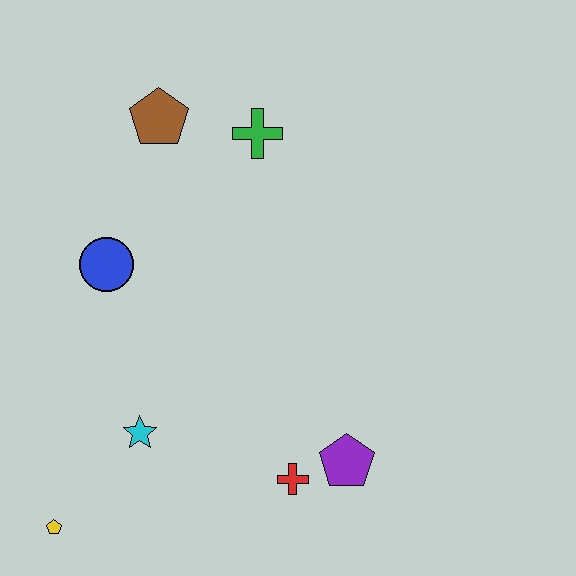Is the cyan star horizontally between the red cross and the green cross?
No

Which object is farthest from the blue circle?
The purple pentagon is farthest from the blue circle.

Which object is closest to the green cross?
The brown pentagon is closest to the green cross.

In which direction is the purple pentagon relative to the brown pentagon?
The purple pentagon is below the brown pentagon.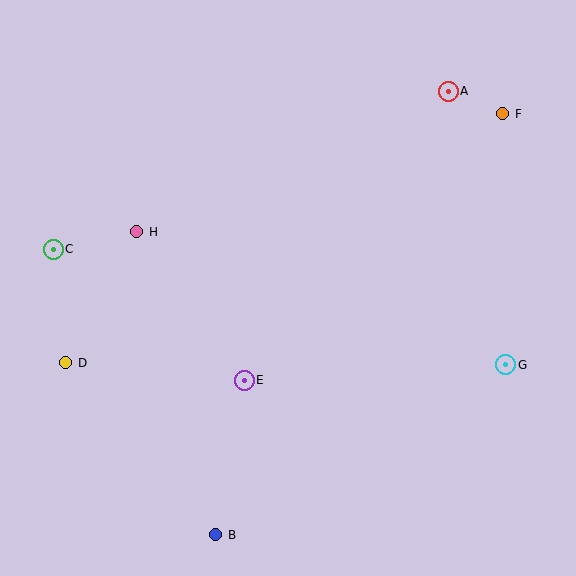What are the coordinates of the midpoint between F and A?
The midpoint between F and A is at (476, 102).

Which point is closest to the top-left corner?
Point C is closest to the top-left corner.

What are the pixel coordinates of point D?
Point D is at (66, 363).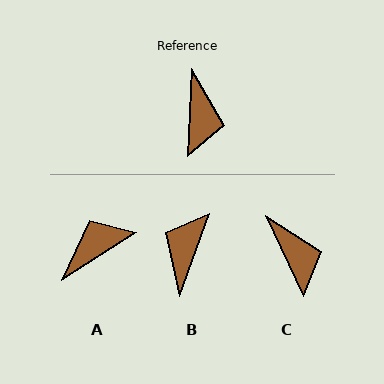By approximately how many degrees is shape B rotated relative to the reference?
Approximately 163 degrees counter-clockwise.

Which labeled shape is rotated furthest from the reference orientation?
B, about 163 degrees away.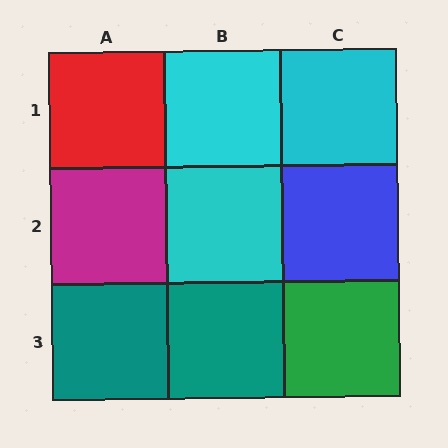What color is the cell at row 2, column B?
Cyan.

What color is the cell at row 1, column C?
Cyan.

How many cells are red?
1 cell is red.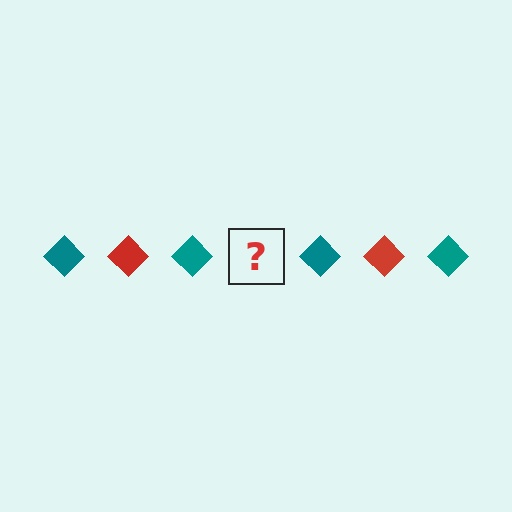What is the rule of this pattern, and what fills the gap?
The rule is that the pattern cycles through teal, red diamonds. The gap should be filled with a red diamond.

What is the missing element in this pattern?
The missing element is a red diamond.